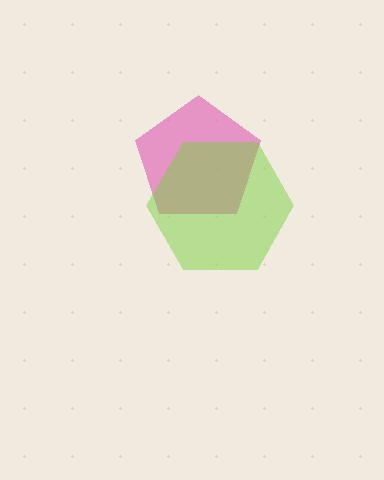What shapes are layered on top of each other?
The layered shapes are: a pink pentagon, a lime hexagon.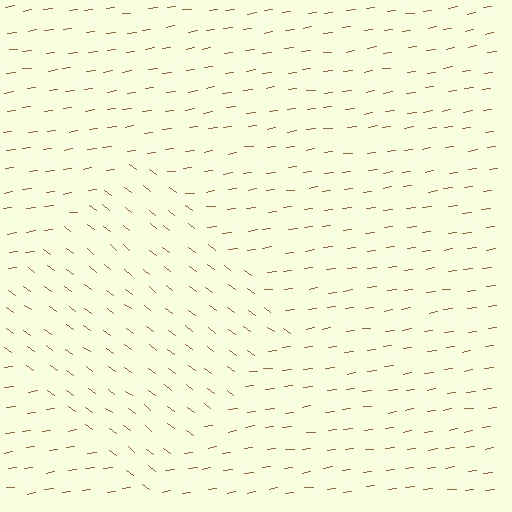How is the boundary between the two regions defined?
The boundary is defined purely by a change in line orientation (approximately 45 degrees difference). All lines are the same color and thickness.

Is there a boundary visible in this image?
Yes, there is a texture boundary formed by a change in line orientation.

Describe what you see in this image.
The image is filled with small brown line segments. A diamond region in the image has lines oriented differently from the surrounding lines, creating a visible texture boundary.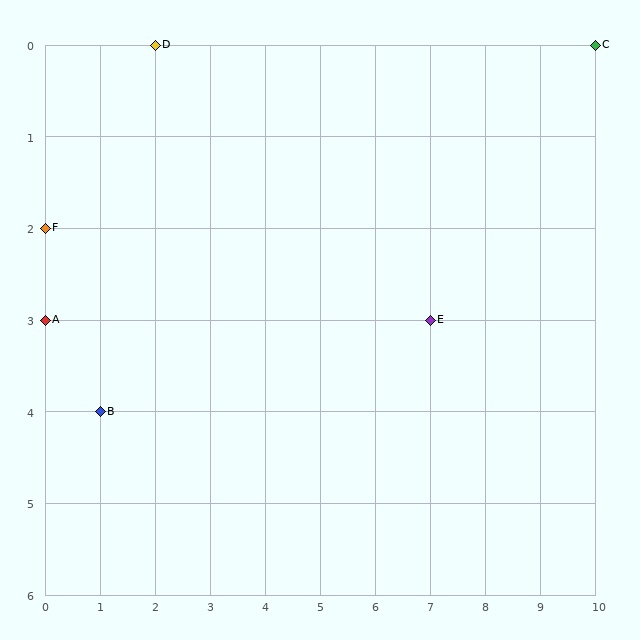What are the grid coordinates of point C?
Point C is at grid coordinates (10, 0).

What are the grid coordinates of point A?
Point A is at grid coordinates (0, 3).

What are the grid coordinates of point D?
Point D is at grid coordinates (2, 0).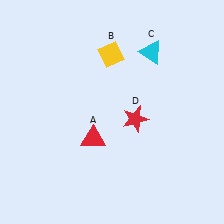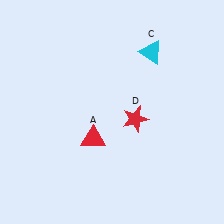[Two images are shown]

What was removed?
The yellow diamond (B) was removed in Image 2.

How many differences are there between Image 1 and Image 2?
There is 1 difference between the two images.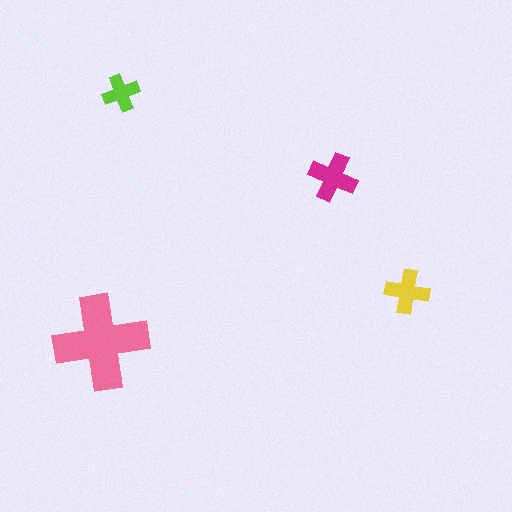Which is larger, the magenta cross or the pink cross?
The pink one.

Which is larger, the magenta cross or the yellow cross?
The magenta one.